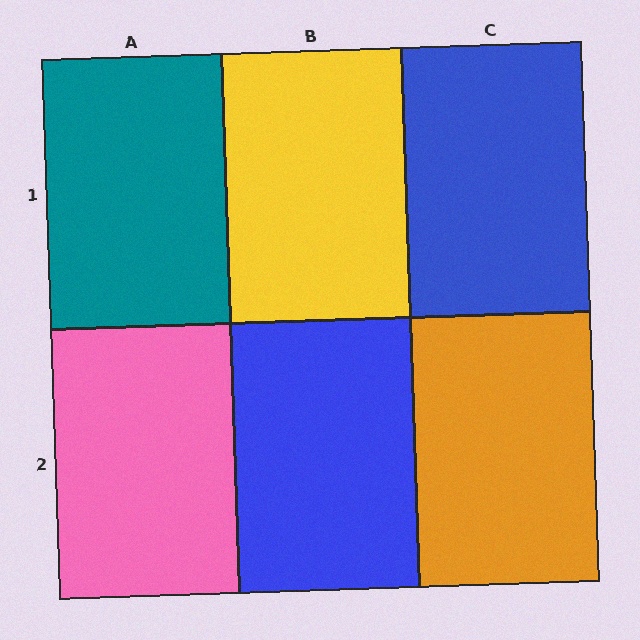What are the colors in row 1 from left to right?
Teal, yellow, blue.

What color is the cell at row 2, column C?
Orange.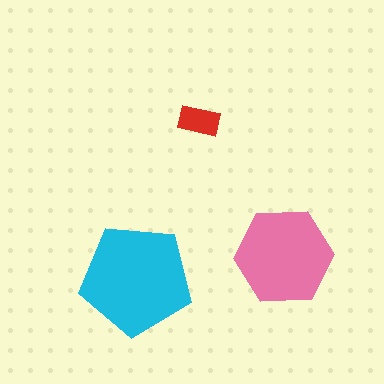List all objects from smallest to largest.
The red rectangle, the pink hexagon, the cyan pentagon.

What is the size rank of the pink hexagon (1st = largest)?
2nd.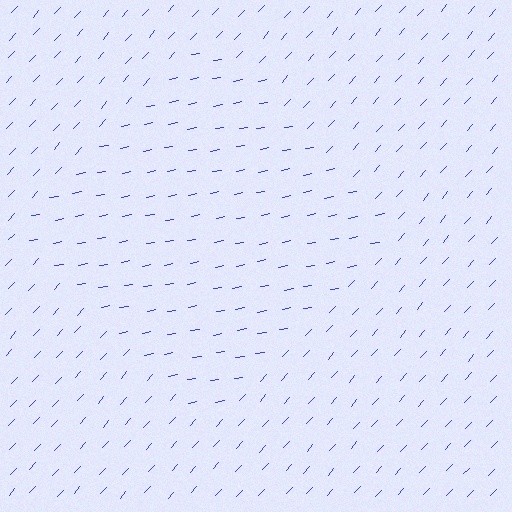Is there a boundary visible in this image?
Yes, there is a texture boundary formed by a change in line orientation.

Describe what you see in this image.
The image is filled with small blue line segments. A diamond region in the image has lines oriented differently from the surrounding lines, creating a visible texture boundary.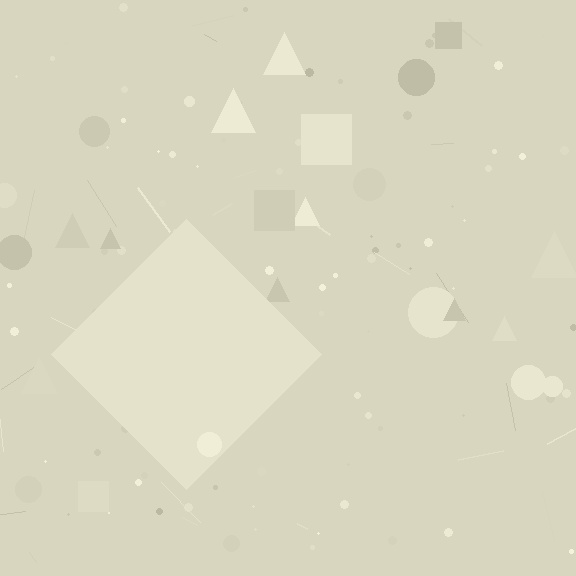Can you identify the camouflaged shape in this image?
The camouflaged shape is a diamond.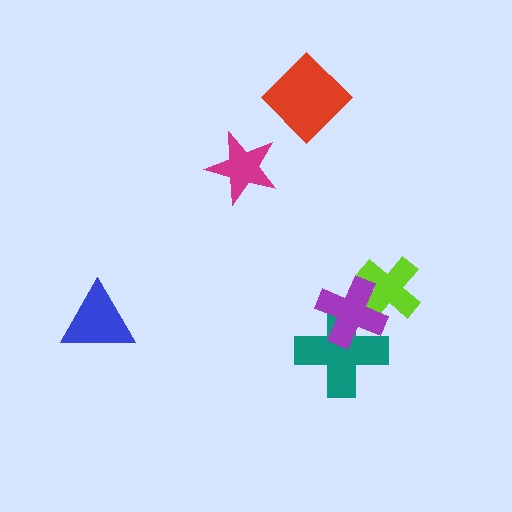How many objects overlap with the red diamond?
0 objects overlap with the red diamond.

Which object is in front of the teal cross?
The purple cross is in front of the teal cross.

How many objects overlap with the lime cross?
1 object overlaps with the lime cross.